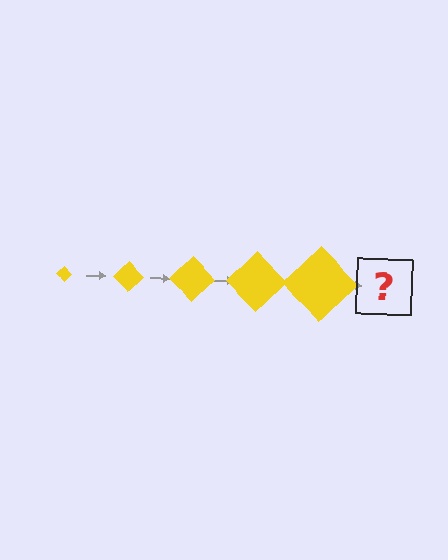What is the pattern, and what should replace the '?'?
The pattern is that the diamond gets progressively larger each step. The '?' should be a yellow diamond, larger than the previous one.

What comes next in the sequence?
The next element should be a yellow diamond, larger than the previous one.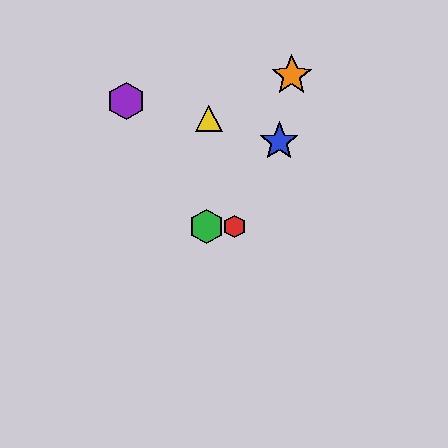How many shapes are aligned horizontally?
2 shapes (the red hexagon, the green hexagon) are aligned horizontally.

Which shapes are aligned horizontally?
The red hexagon, the green hexagon are aligned horizontally.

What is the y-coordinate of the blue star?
The blue star is at y≈142.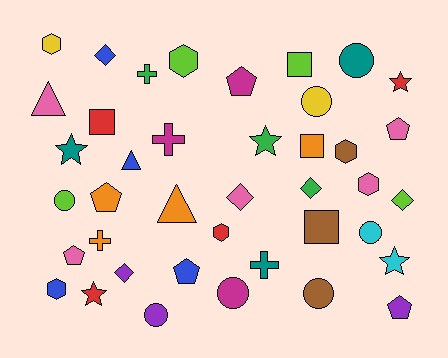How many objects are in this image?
There are 40 objects.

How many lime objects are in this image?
There are 4 lime objects.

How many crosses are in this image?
There are 4 crosses.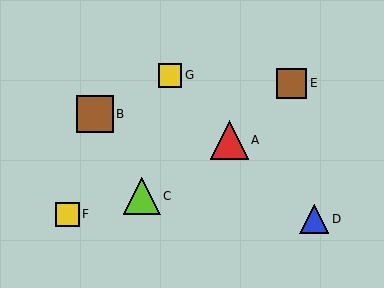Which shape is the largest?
The red triangle (labeled A) is the largest.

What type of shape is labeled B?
Shape B is a brown square.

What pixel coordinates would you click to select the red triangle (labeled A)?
Click at (229, 140) to select the red triangle A.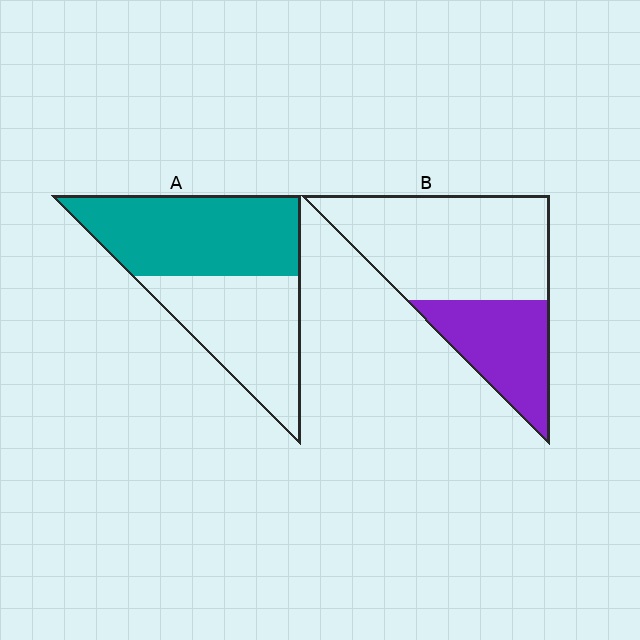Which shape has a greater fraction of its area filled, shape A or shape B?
Shape A.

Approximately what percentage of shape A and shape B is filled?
A is approximately 55% and B is approximately 35%.